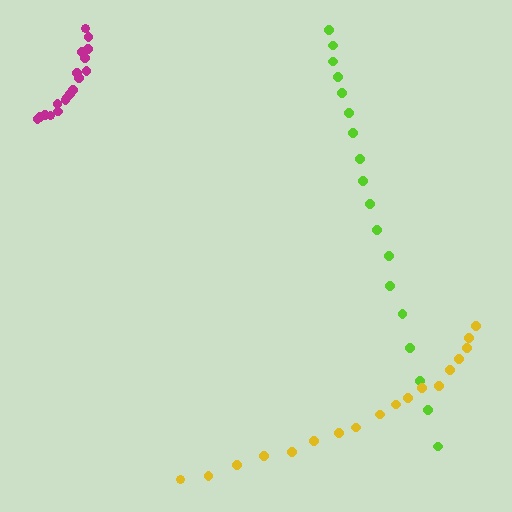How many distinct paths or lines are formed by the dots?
There are 3 distinct paths.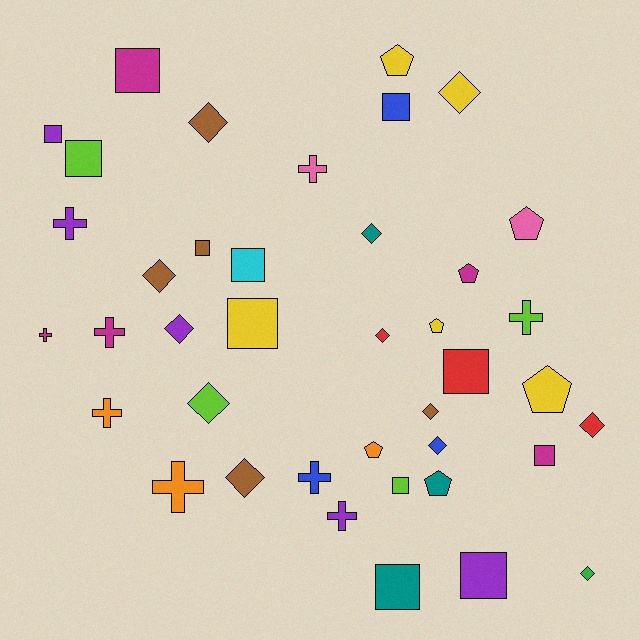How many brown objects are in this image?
There are 5 brown objects.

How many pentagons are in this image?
There are 7 pentagons.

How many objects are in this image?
There are 40 objects.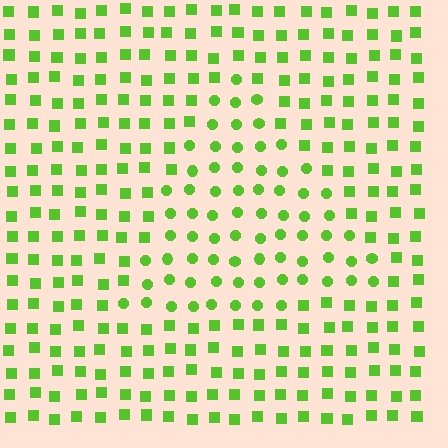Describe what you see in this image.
The image is filled with small lime elements arranged in a uniform grid. A triangle-shaped region contains circles, while the surrounding area contains squares. The boundary is defined purely by the change in element shape.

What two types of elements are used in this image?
The image uses circles inside the triangle region and squares outside it.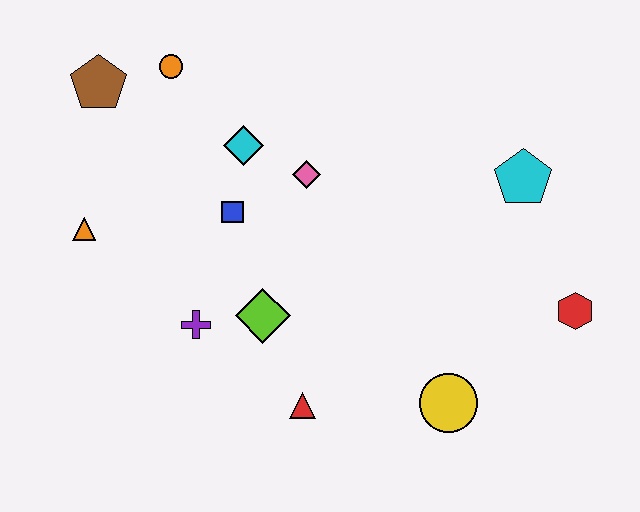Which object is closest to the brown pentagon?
The orange circle is closest to the brown pentagon.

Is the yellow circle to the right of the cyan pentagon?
No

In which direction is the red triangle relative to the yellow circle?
The red triangle is to the left of the yellow circle.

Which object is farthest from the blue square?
The red hexagon is farthest from the blue square.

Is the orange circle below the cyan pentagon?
No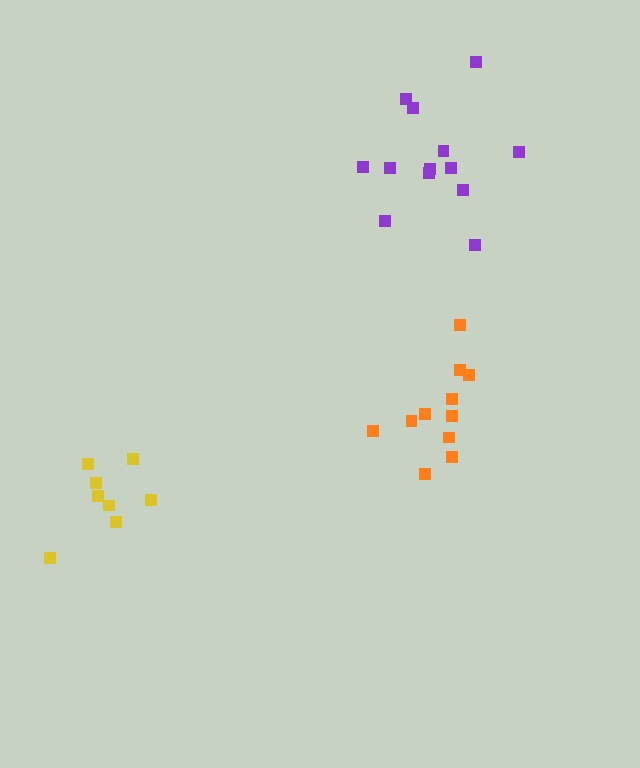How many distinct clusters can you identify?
There are 3 distinct clusters.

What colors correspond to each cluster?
The clusters are colored: yellow, purple, orange.